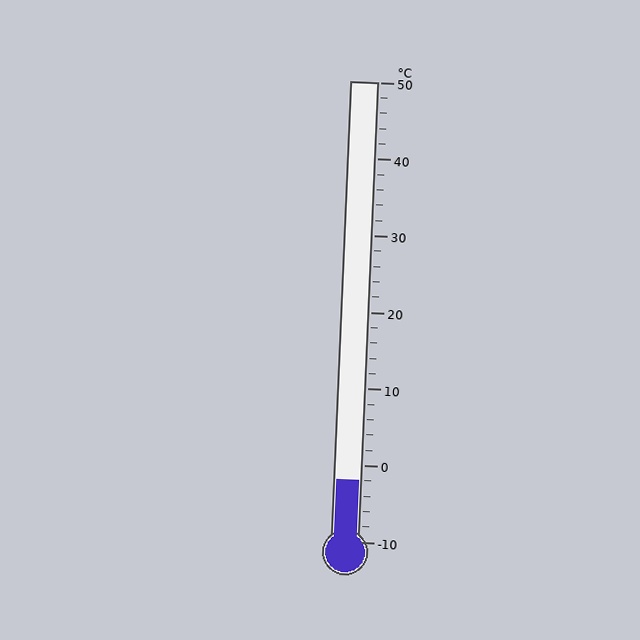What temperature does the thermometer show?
The thermometer shows approximately -2°C.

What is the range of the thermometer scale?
The thermometer scale ranges from -10°C to 50°C.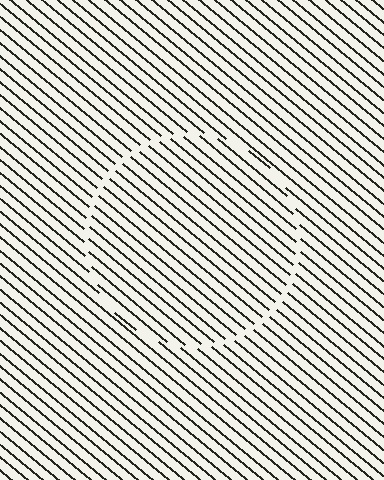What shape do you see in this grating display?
An illusory circle. The interior of the shape contains the same grating, shifted by half a period — the contour is defined by the phase discontinuity where line-ends from the inner and outer gratings abut.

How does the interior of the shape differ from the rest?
The interior of the shape contains the same grating, shifted by half a period — the contour is defined by the phase discontinuity where line-ends from the inner and outer gratings abut.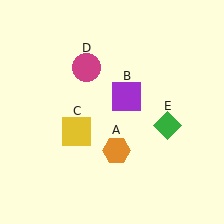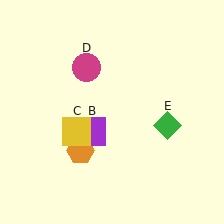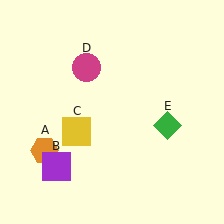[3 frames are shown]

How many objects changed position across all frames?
2 objects changed position: orange hexagon (object A), purple square (object B).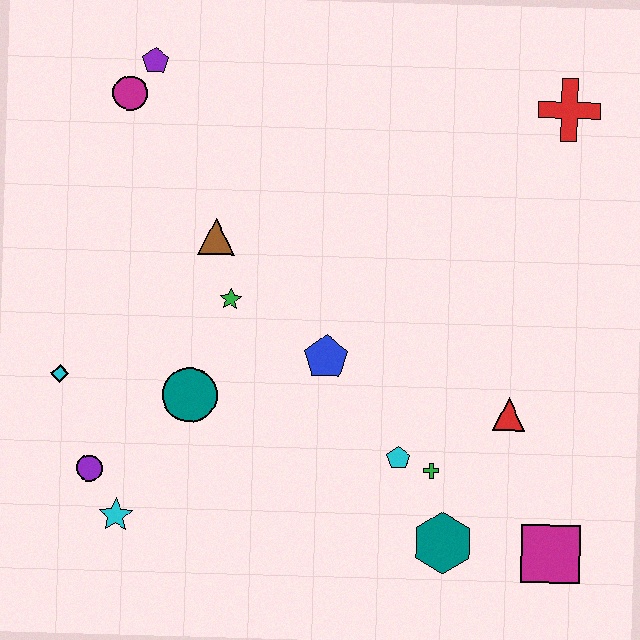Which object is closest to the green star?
The brown triangle is closest to the green star.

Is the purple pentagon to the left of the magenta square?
Yes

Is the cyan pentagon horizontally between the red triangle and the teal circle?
Yes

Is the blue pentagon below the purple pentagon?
Yes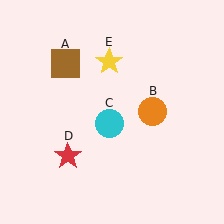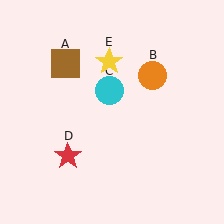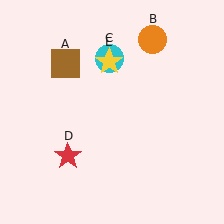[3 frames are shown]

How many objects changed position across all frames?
2 objects changed position: orange circle (object B), cyan circle (object C).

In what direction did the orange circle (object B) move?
The orange circle (object B) moved up.